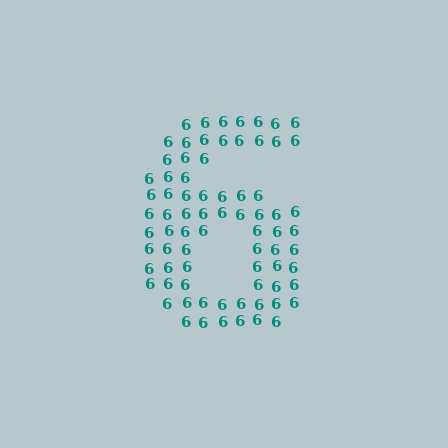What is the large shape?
The large shape is the digit 6.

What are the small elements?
The small elements are digit 6's.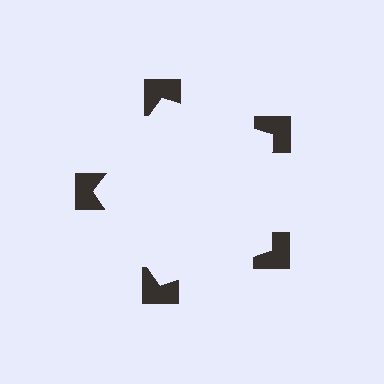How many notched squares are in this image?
There are 5 — one at each vertex of the illusory pentagon.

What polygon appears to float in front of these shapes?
An illusory pentagon — its edges are inferred from the aligned wedge cuts in the notched squares, not physically drawn.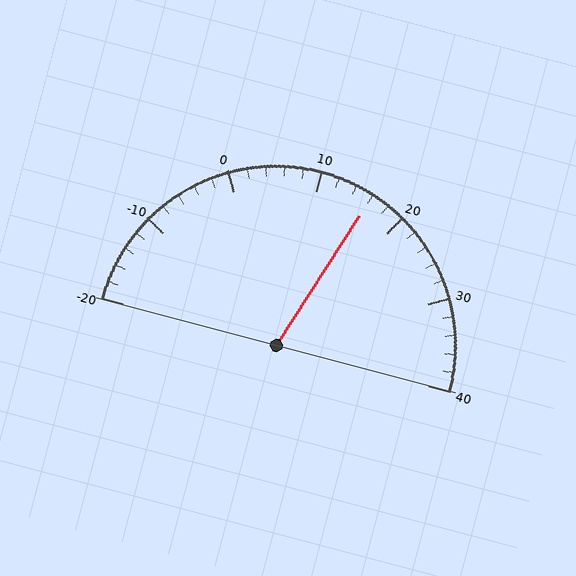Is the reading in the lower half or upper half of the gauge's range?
The reading is in the upper half of the range (-20 to 40).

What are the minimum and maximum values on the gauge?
The gauge ranges from -20 to 40.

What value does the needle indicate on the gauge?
The needle indicates approximately 16.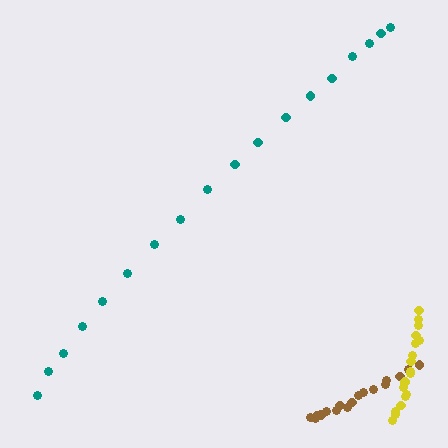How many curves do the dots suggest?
There are 3 distinct paths.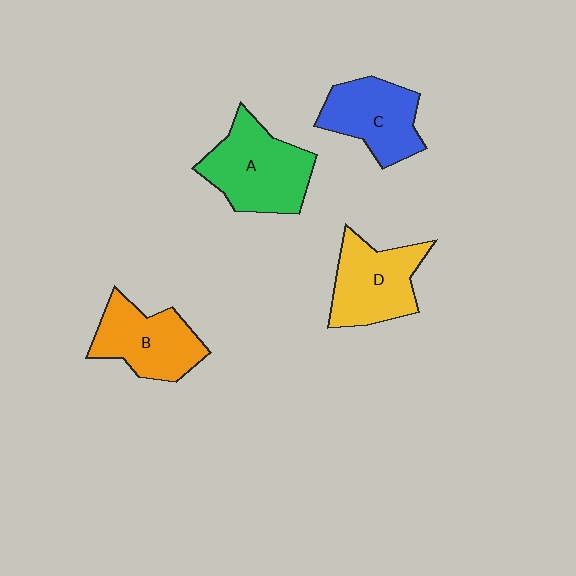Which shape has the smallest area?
Shape C (blue).